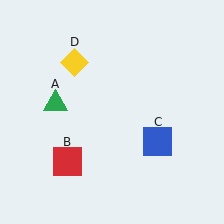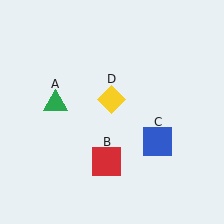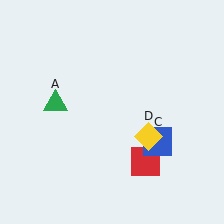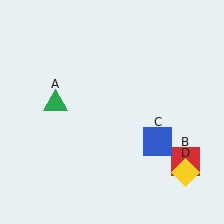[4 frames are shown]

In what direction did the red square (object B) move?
The red square (object B) moved right.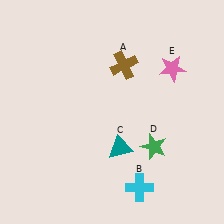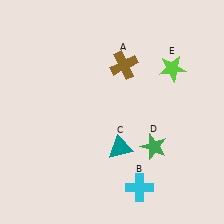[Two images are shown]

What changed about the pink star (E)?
In Image 1, E is pink. In Image 2, it changed to lime.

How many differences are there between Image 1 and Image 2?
There is 1 difference between the two images.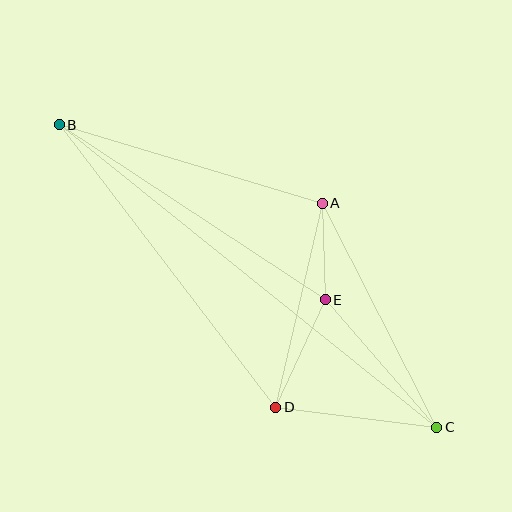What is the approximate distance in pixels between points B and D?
The distance between B and D is approximately 356 pixels.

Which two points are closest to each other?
Points A and E are closest to each other.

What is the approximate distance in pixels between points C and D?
The distance between C and D is approximately 163 pixels.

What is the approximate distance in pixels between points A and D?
The distance between A and D is approximately 209 pixels.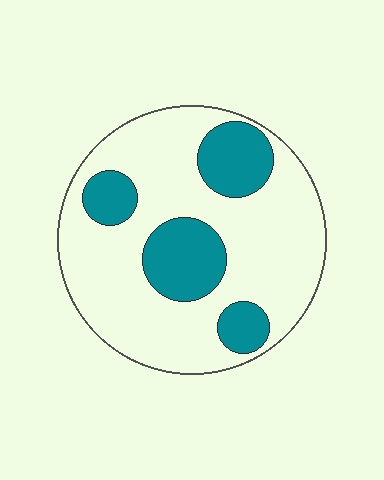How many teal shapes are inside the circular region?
4.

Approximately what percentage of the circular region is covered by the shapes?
Approximately 25%.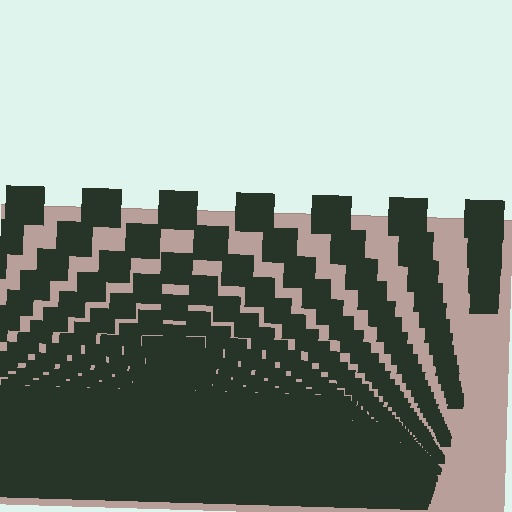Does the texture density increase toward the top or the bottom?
Density increases toward the bottom.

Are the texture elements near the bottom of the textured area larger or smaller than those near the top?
Smaller. The gradient is inverted — elements near the bottom are smaller and denser.